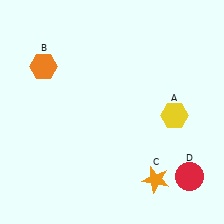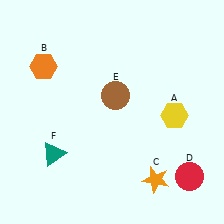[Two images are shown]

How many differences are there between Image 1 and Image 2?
There are 2 differences between the two images.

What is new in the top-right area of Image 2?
A brown circle (E) was added in the top-right area of Image 2.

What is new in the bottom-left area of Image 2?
A teal triangle (F) was added in the bottom-left area of Image 2.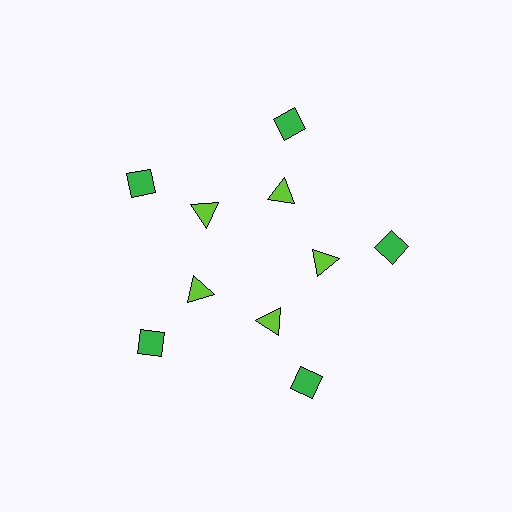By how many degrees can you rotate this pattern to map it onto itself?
The pattern maps onto itself every 72 degrees of rotation.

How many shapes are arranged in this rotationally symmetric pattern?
There are 10 shapes, arranged in 5 groups of 2.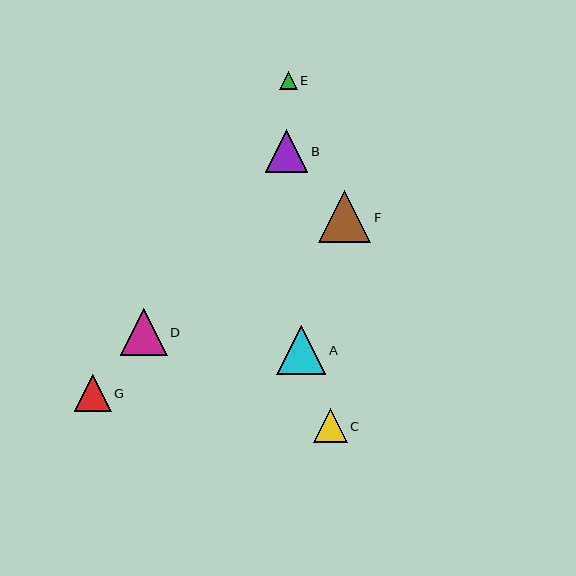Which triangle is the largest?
Triangle F is the largest with a size of approximately 52 pixels.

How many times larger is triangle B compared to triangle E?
Triangle B is approximately 2.4 times the size of triangle E.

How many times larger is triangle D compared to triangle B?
Triangle D is approximately 1.1 times the size of triangle B.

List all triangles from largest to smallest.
From largest to smallest: F, A, D, B, G, C, E.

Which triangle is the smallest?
Triangle E is the smallest with a size of approximately 18 pixels.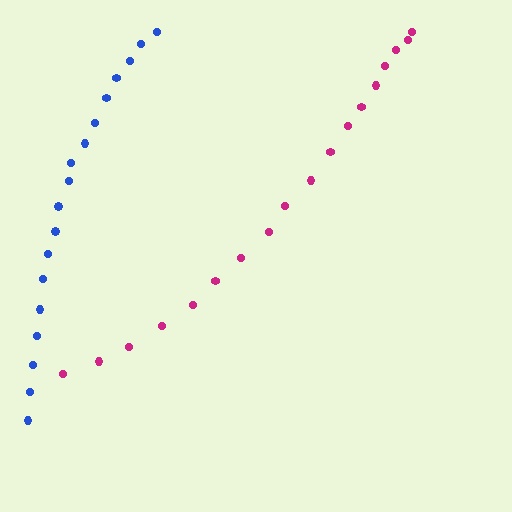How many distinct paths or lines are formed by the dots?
There are 2 distinct paths.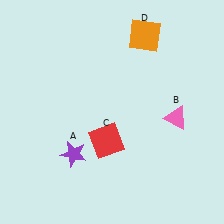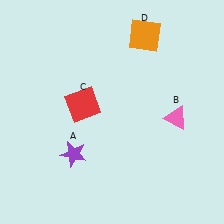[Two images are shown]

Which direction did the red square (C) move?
The red square (C) moved up.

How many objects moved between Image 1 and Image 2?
1 object moved between the two images.